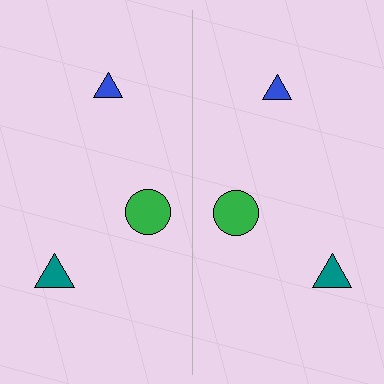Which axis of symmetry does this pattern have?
The pattern has a vertical axis of symmetry running through the center of the image.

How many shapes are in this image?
There are 6 shapes in this image.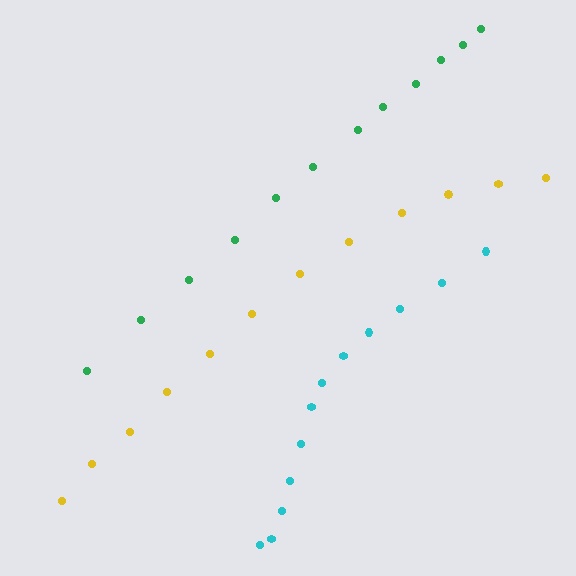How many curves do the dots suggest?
There are 3 distinct paths.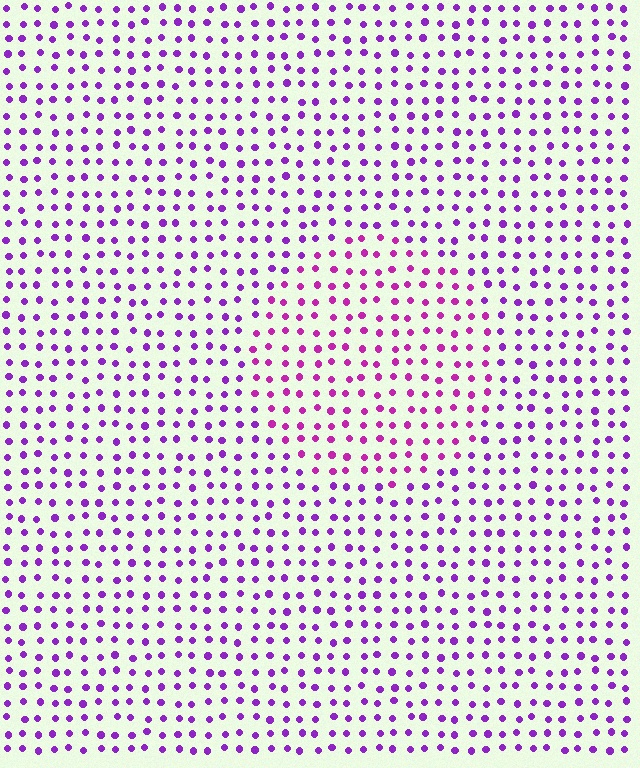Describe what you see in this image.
The image is filled with small purple elements in a uniform arrangement. A circle-shaped region is visible where the elements are tinted to a slightly different hue, forming a subtle color boundary.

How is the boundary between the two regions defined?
The boundary is defined purely by a slight shift in hue (about 28 degrees). Spacing, size, and orientation are identical on both sides.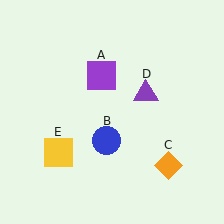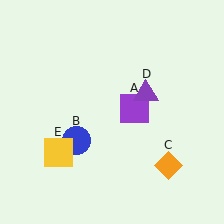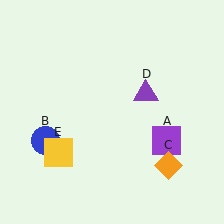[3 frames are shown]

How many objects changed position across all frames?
2 objects changed position: purple square (object A), blue circle (object B).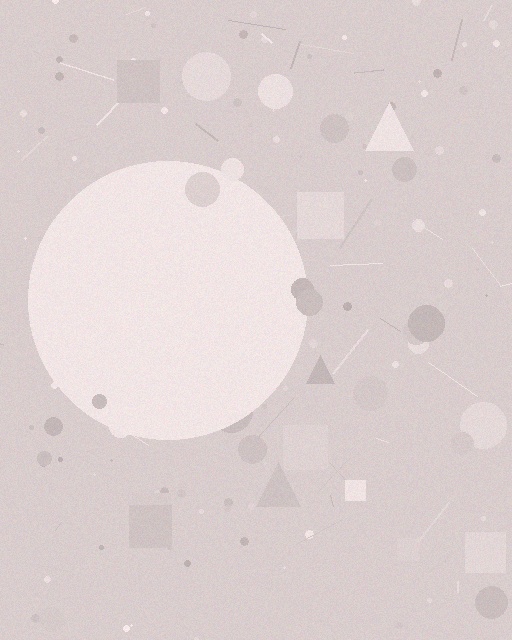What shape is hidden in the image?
A circle is hidden in the image.